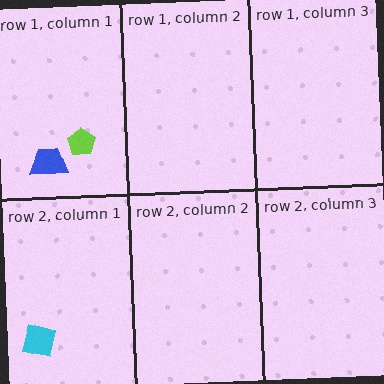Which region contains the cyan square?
The row 2, column 1 region.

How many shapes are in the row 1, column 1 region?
2.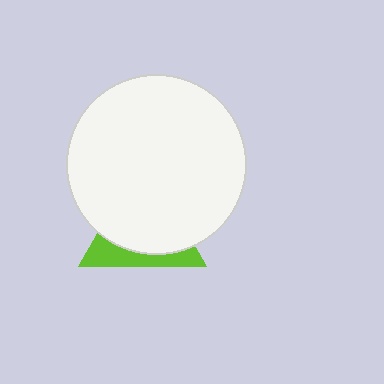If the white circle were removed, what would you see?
You would see the complete lime triangle.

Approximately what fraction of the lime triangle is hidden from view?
Roughly 70% of the lime triangle is hidden behind the white circle.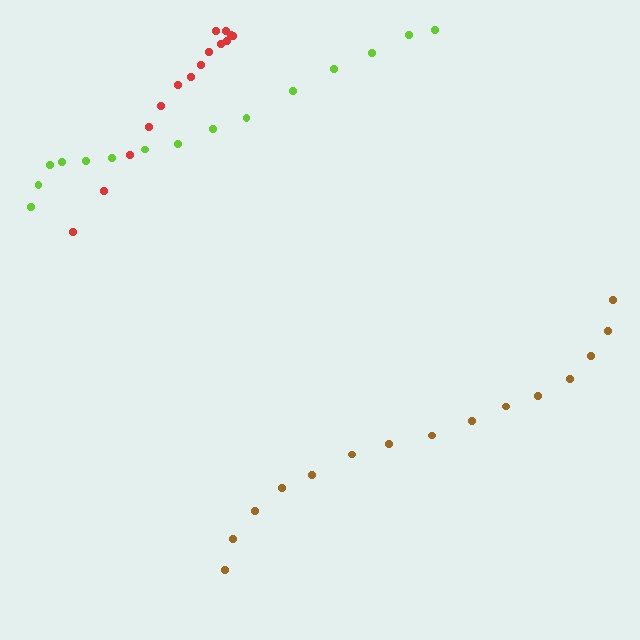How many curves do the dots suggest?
There are 3 distinct paths.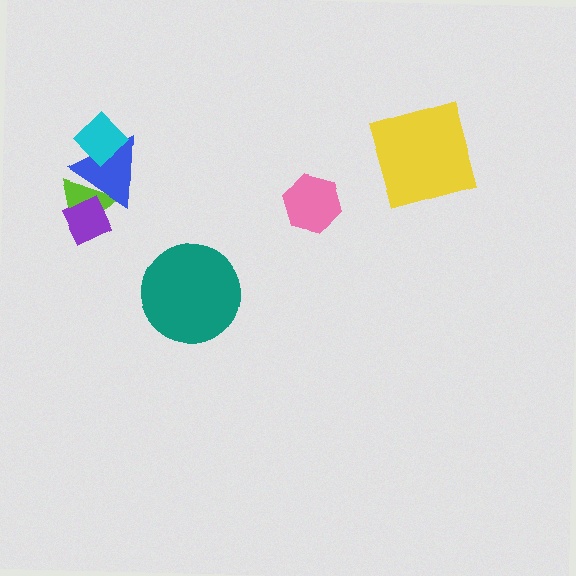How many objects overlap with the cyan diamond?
1 object overlaps with the cyan diamond.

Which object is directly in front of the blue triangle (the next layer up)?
The cyan diamond is directly in front of the blue triangle.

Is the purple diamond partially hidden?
No, no other shape covers it.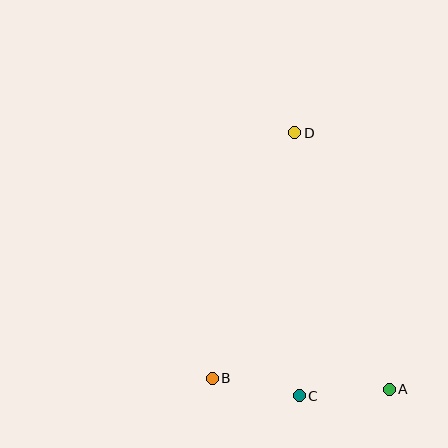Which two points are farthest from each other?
Points A and D are farthest from each other.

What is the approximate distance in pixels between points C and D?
The distance between C and D is approximately 263 pixels.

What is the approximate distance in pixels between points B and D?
The distance between B and D is approximately 259 pixels.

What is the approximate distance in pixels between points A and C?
The distance between A and C is approximately 91 pixels.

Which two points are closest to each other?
Points B and C are closest to each other.